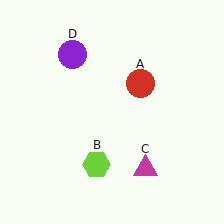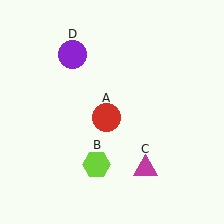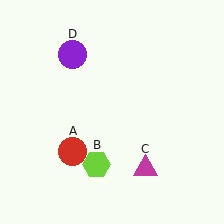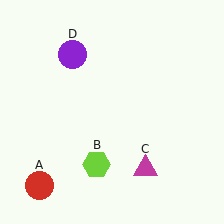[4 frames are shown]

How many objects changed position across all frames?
1 object changed position: red circle (object A).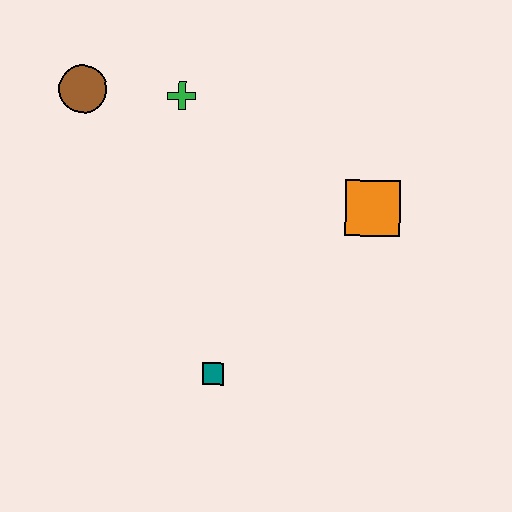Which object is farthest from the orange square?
The brown circle is farthest from the orange square.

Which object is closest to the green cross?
The brown circle is closest to the green cross.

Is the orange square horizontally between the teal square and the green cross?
No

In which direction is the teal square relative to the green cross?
The teal square is below the green cross.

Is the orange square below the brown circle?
Yes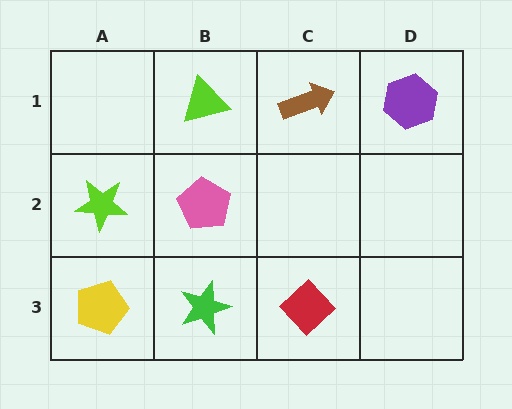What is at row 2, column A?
A lime star.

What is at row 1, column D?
A purple hexagon.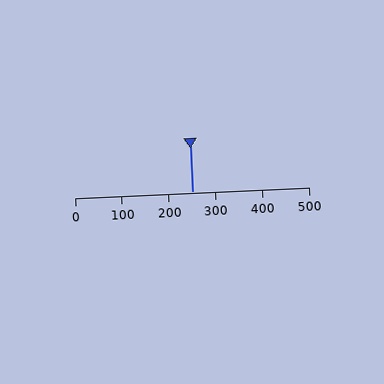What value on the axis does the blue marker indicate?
The marker indicates approximately 250.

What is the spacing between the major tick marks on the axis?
The major ticks are spaced 100 apart.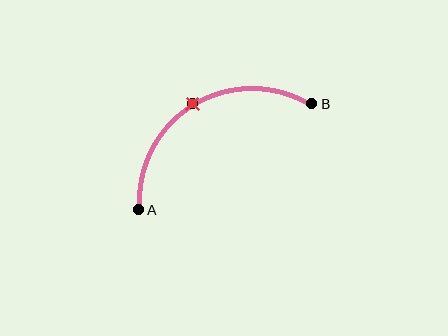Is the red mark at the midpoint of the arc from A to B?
Yes. The red mark lies on the arc at equal arc-length from both A and B — it is the arc midpoint.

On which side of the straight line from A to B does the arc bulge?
The arc bulges above the straight line connecting A and B.